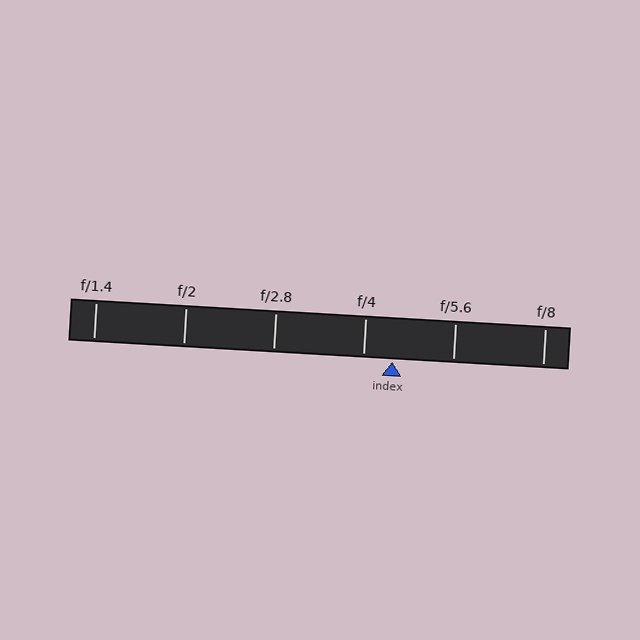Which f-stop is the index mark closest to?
The index mark is closest to f/4.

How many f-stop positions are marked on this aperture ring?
There are 6 f-stop positions marked.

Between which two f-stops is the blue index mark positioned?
The index mark is between f/4 and f/5.6.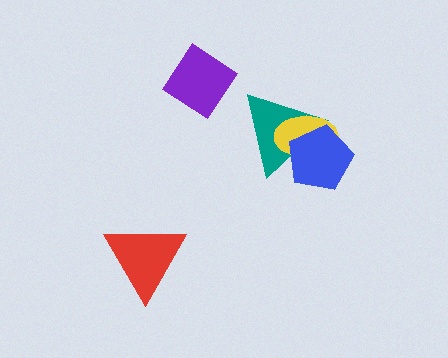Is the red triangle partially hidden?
No, no other shape covers it.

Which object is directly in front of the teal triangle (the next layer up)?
The yellow ellipse is directly in front of the teal triangle.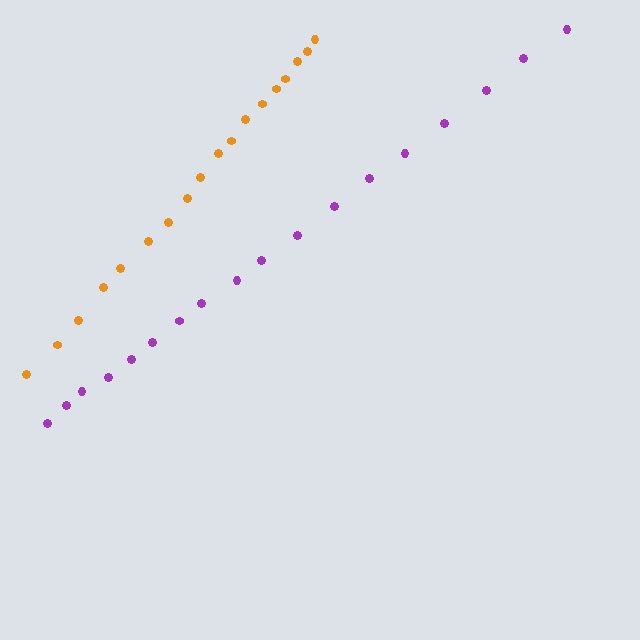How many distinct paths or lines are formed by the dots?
There are 2 distinct paths.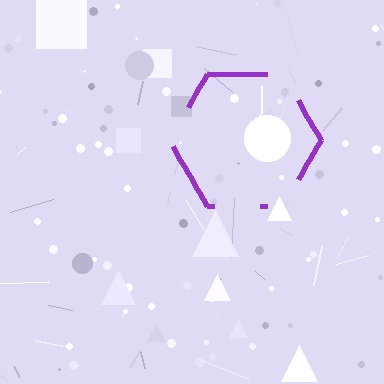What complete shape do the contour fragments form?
The contour fragments form a hexagon.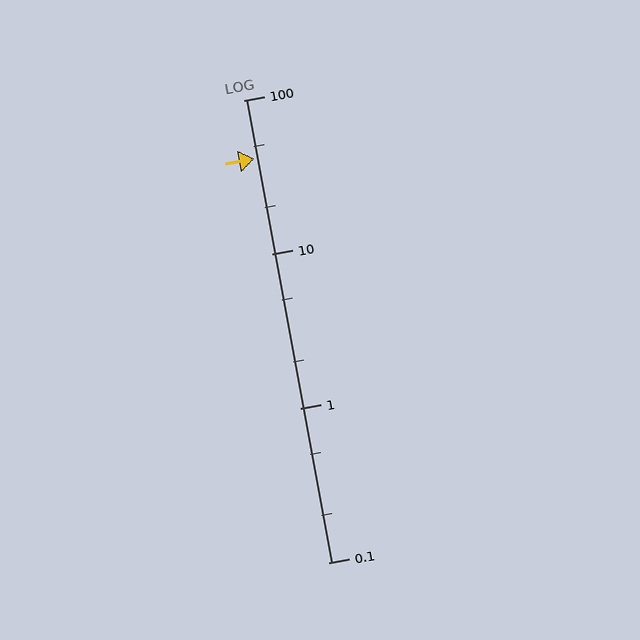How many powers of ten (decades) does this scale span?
The scale spans 3 decades, from 0.1 to 100.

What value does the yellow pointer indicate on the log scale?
The pointer indicates approximately 42.